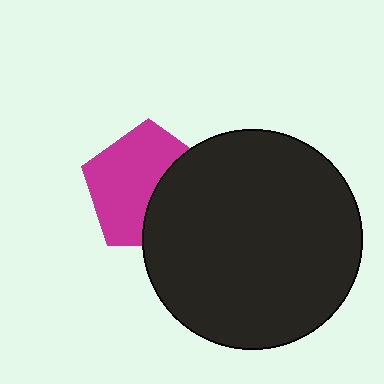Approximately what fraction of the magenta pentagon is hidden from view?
Roughly 39% of the magenta pentagon is hidden behind the black circle.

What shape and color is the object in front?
The object in front is a black circle.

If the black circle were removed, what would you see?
You would see the complete magenta pentagon.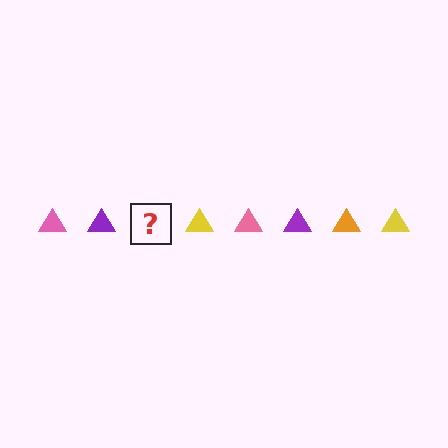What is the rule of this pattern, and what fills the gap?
The rule is that the pattern cycles through pink, purple, orange, yellow triangles. The gap should be filled with an orange triangle.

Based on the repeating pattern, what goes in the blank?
The blank should be an orange triangle.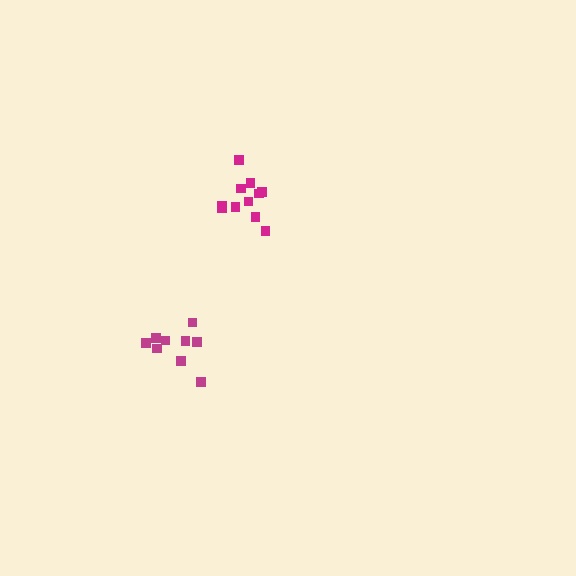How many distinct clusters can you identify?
There are 2 distinct clusters.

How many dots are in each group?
Group 1: 11 dots, Group 2: 9 dots (20 total).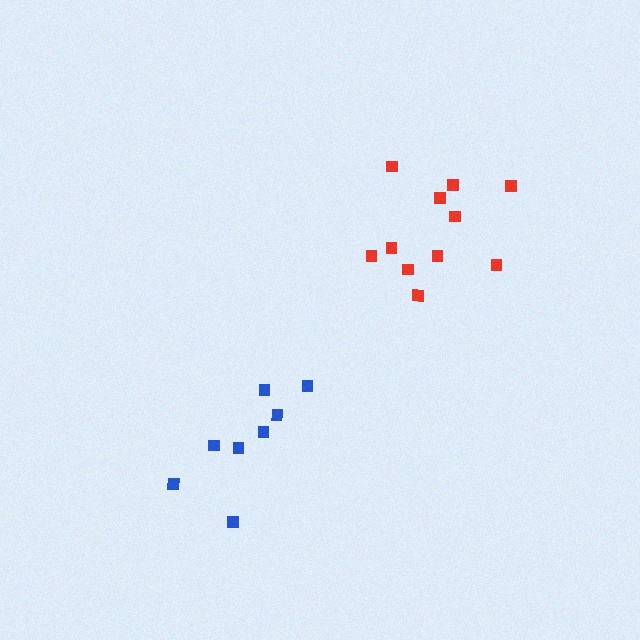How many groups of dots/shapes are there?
There are 2 groups.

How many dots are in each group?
Group 1: 8 dots, Group 2: 11 dots (19 total).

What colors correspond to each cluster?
The clusters are colored: blue, red.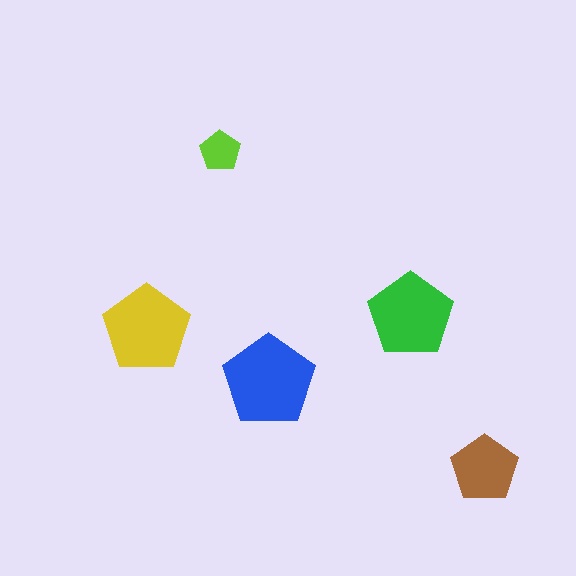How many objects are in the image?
There are 5 objects in the image.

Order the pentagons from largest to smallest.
the blue one, the yellow one, the green one, the brown one, the lime one.